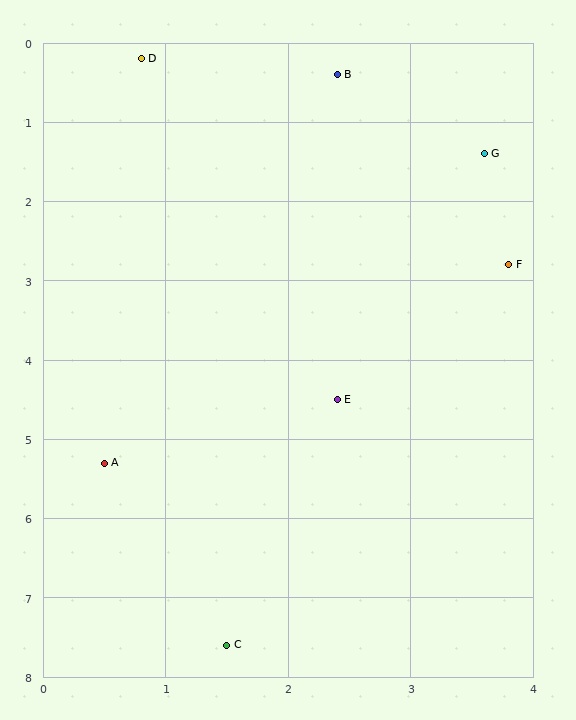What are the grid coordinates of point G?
Point G is at approximately (3.6, 1.4).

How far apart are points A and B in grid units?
Points A and B are about 5.3 grid units apart.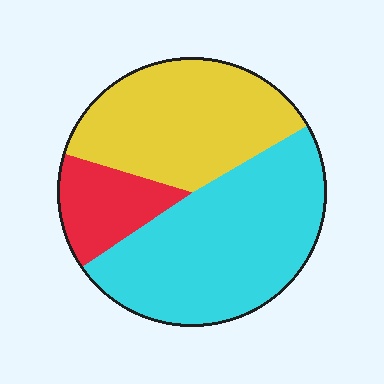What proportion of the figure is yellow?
Yellow covers roughly 35% of the figure.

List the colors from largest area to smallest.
From largest to smallest: cyan, yellow, red.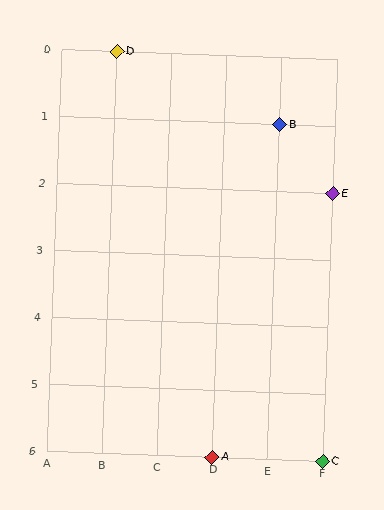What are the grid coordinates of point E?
Point E is at grid coordinates (F, 2).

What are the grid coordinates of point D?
Point D is at grid coordinates (B, 0).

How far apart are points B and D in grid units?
Points B and D are 3 columns and 1 row apart (about 3.2 grid units diagonally).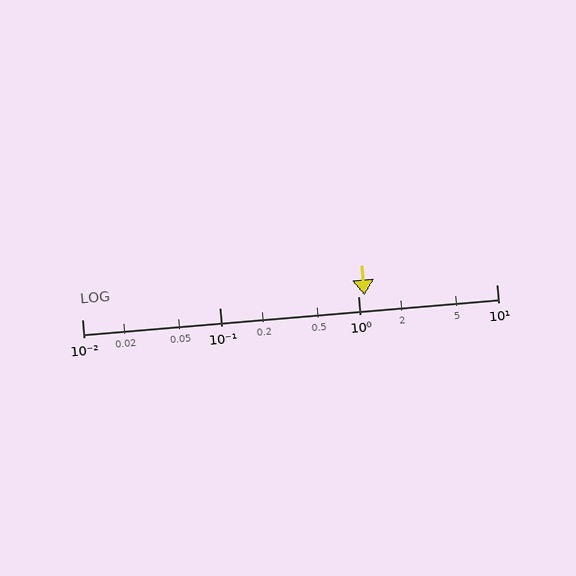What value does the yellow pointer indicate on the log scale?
The pointer indicates approximately 1.1.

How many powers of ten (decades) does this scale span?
The scale spans 3 decades, from 0.01 to 10.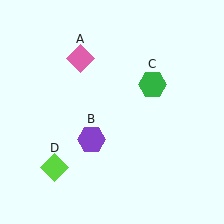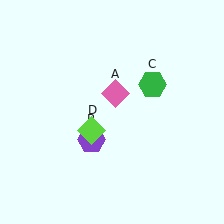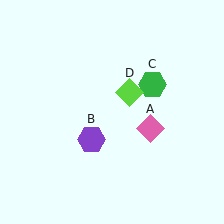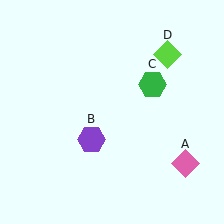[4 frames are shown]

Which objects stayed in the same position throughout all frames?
Purple hexagon (object B) and green hexagon (object C) remained stationary.